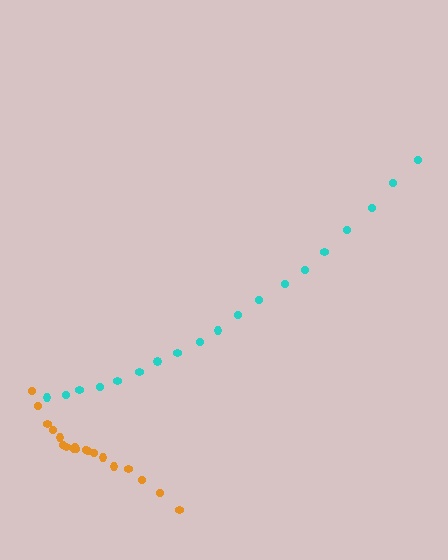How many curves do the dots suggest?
There are 2 distinct paths.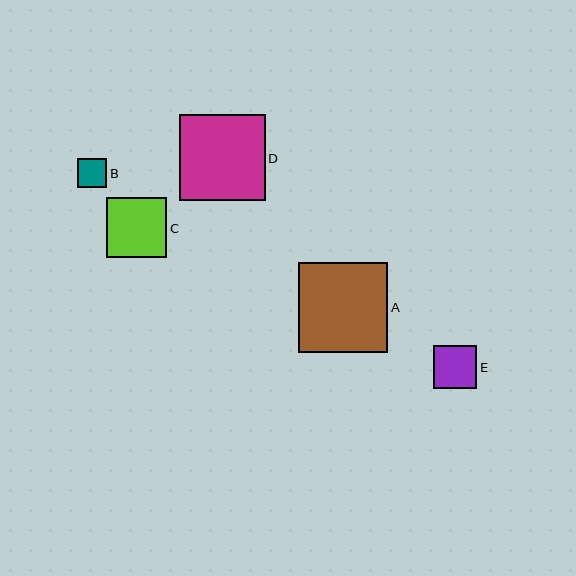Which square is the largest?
Square A is the largest with a size of approximately 90 pixels.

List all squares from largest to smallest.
From largest to smallest: A, D, C, E, B.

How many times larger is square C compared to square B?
Square C is approximately 2.1 times the size of square B.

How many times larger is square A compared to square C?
Square A is approximately 1.5 times the size of square C.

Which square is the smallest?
Square B is the smallest with a size of approximately 29 pixels.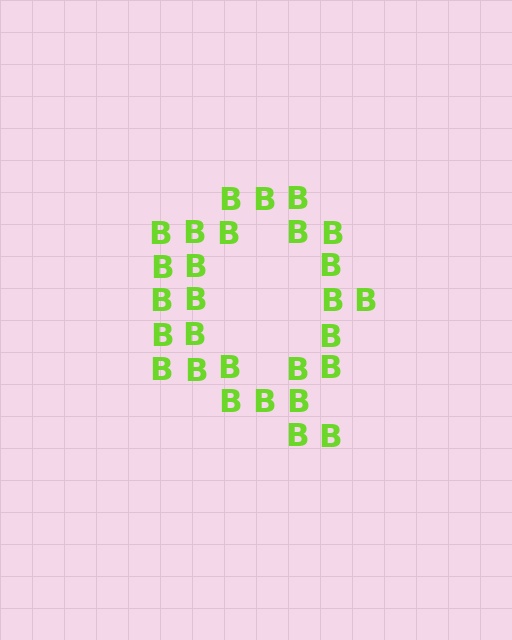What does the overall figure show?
The overall figure shows the letter Q.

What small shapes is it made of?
It is made of small letter B's.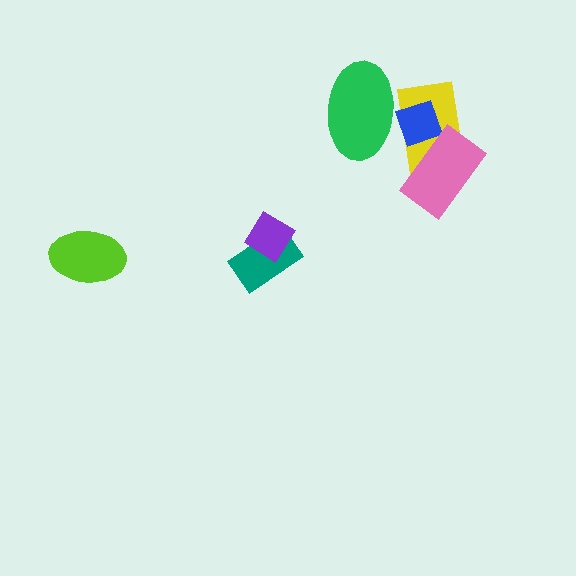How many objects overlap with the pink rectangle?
2 objects overlap with the pink rectangle.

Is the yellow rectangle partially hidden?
Yes, it is partially covered by another shape.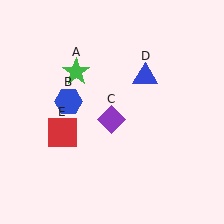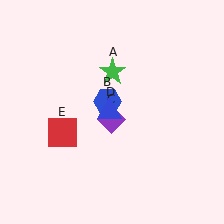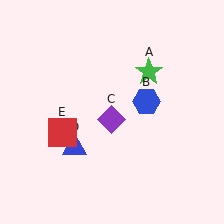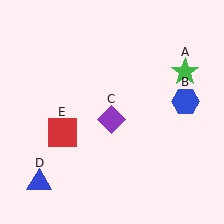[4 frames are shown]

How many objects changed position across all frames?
3 objects changed position: green star (object A), blue hexagon (object B), blue triangle (object D).